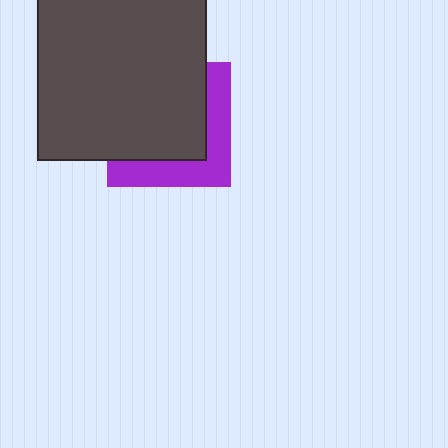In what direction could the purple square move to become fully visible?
The purple square could move toward the lower-right. That would shift it out from behind the dark gray square entirely.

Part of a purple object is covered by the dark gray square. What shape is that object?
It is a square.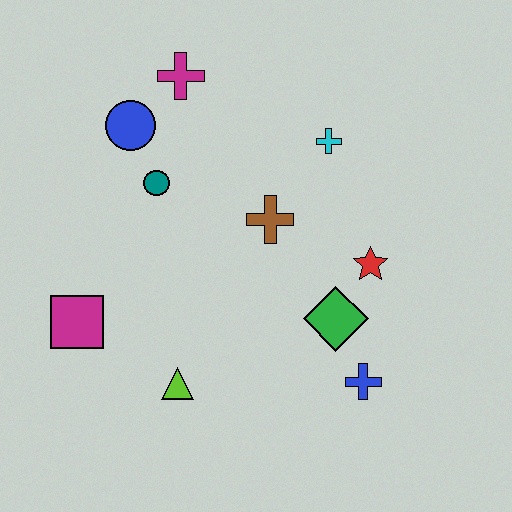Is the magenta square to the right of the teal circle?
No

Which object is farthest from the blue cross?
The magenta cross is farthest from the blue cross.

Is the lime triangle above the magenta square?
No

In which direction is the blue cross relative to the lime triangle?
The blue cross is to the right of the lime triangle.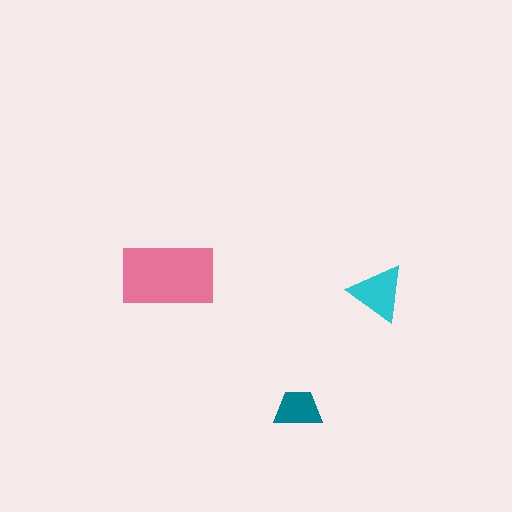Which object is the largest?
The pink rectangle.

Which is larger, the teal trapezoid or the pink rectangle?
The pink rectangle.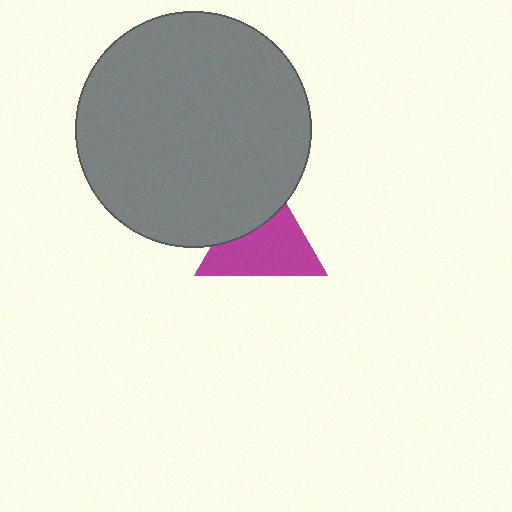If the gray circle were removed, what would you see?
You would see the complete magenta triangle.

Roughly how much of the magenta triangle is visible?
Most of it is visible (roughly 66%).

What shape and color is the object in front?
The object in front is a gray circle.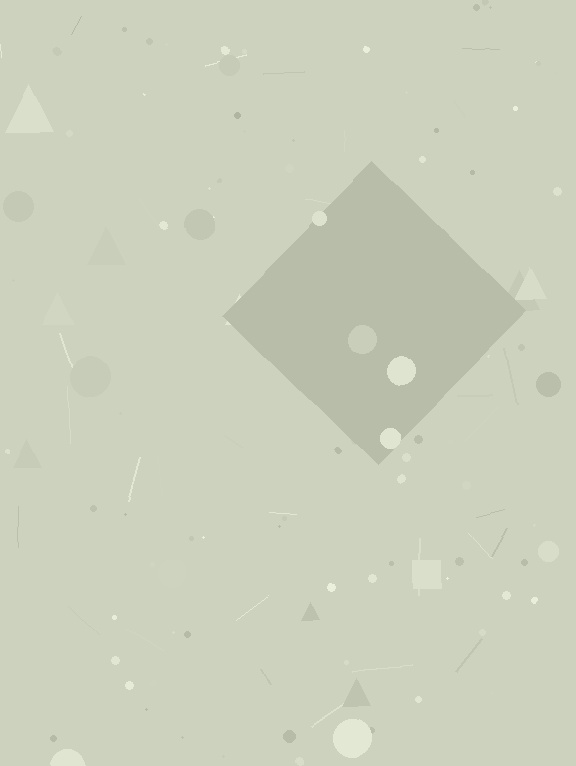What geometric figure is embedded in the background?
A diamond is embedded in the background.